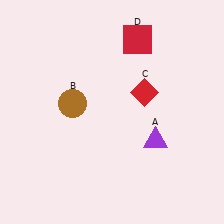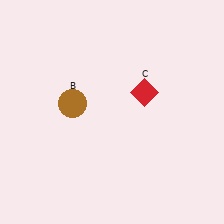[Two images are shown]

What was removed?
The red square (D), the purple triangle (A) were removed in Image 2.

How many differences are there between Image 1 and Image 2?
There are 2 differences between the two images.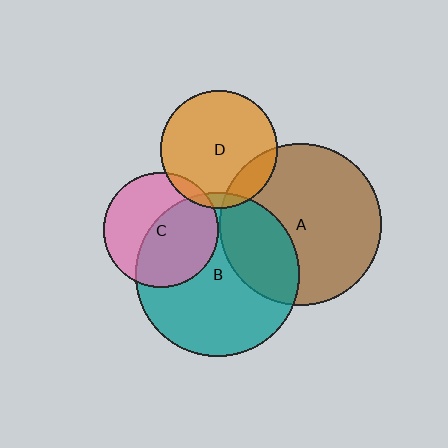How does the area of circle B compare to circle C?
Approximately 2.0 times.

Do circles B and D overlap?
Yes.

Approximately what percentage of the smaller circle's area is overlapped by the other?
Approximately 5%.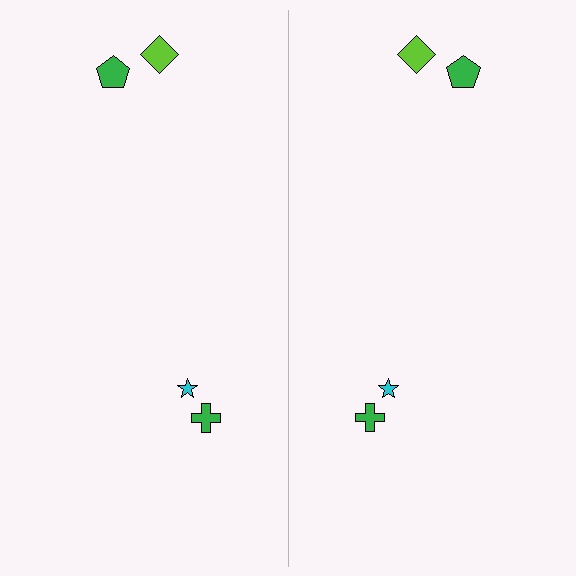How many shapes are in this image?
There are 8 shapes in this image.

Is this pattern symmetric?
Yes, this pattern has bilateral (reflection) symmetry.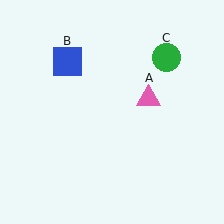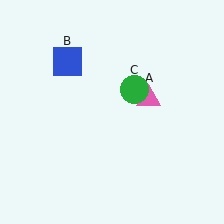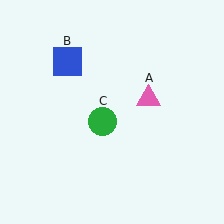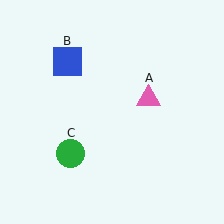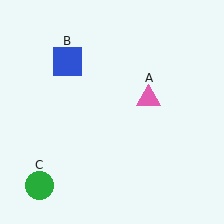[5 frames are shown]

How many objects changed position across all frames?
1 object changed position: green circle (object C).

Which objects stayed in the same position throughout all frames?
Pink triangle (object A) and blue square (object B) remained stationary.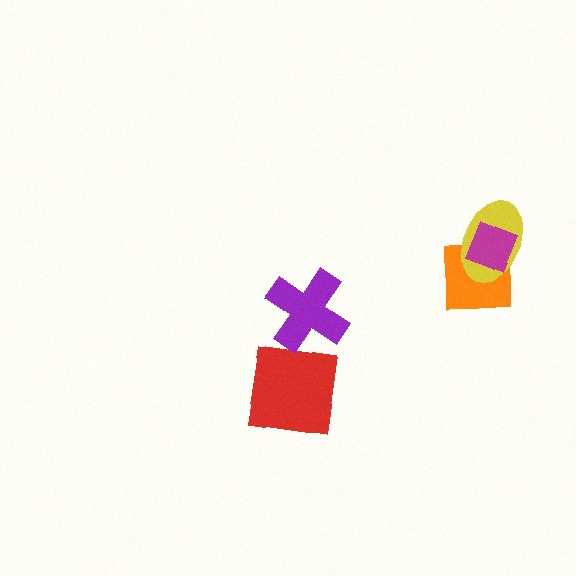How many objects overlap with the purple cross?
0 objects overlap with the purple cross.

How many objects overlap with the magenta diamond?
2 objects overlap with the magenta diamond.